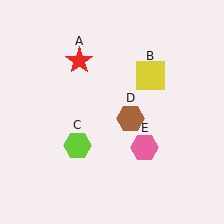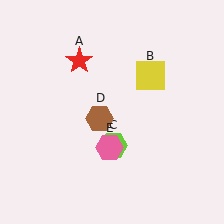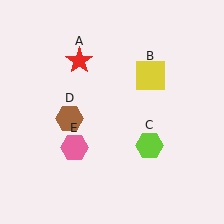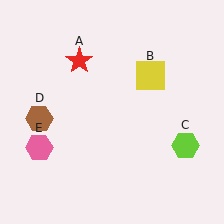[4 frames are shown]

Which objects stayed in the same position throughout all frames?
Red star (object A) and yellow square (object B) remained stationary.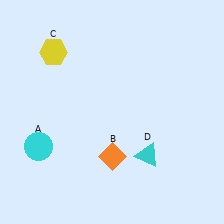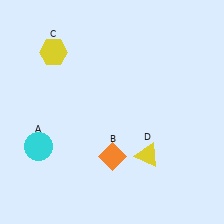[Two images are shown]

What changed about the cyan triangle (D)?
In Image 1, D is cyan. In Image 2, it changed to yellow.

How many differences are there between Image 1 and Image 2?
There is 1 difference between the two images.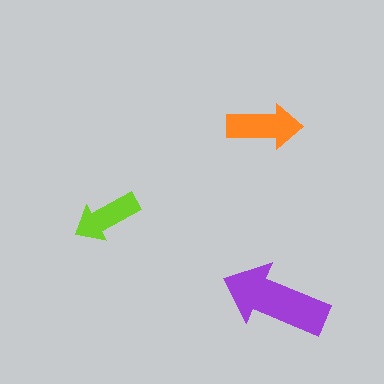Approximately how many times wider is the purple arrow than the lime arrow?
About 1.5 times wider.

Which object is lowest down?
The purple arrow is bottommost.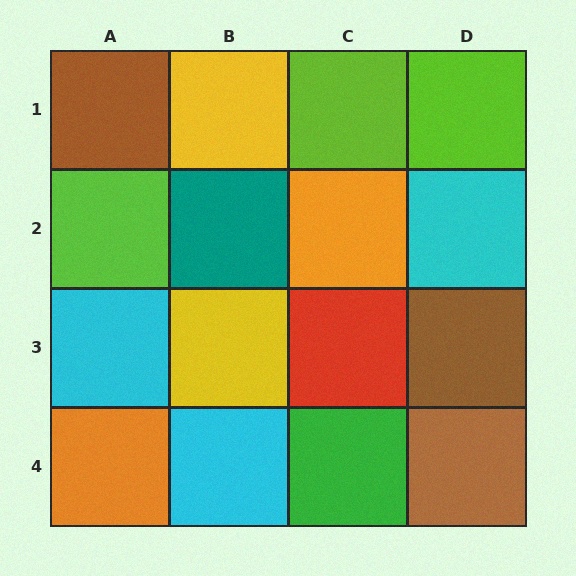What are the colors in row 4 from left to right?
Orange, cyan, green, brown.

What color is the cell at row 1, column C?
Lime.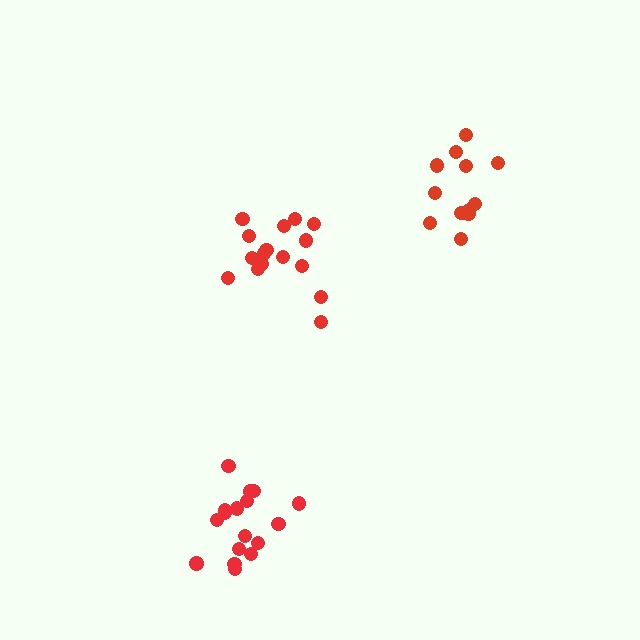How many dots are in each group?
Group 1: 16 dots, Group 2: 12 dots, Group 3: 17 dots (45 total).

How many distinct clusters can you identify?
There are 3 distinct clusters.